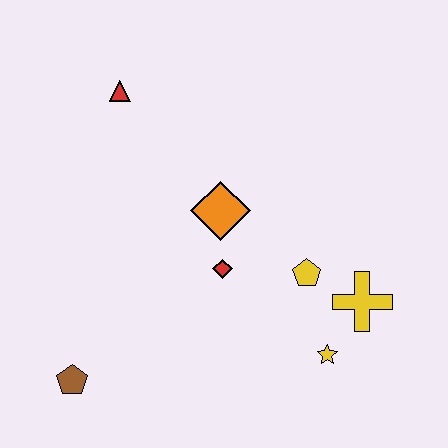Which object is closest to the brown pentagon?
The red diamond is closest to the brown pentagon.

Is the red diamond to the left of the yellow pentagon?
Yes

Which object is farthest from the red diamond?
The red triangle is farthest from the red diamond.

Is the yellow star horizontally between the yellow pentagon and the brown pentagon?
No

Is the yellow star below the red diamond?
Yes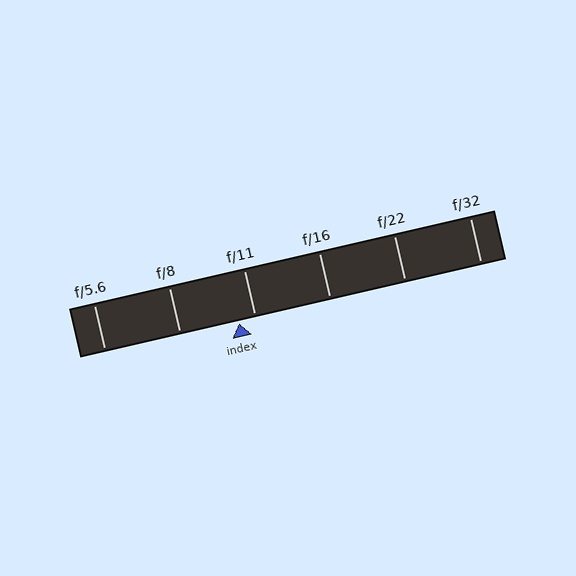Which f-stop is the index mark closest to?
The index mark is closest to f/11.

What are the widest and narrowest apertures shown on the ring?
The widest aperture shown is f/5.6 and the narrowest is f/32.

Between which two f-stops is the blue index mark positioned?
The index mark is between f/8 and f/11.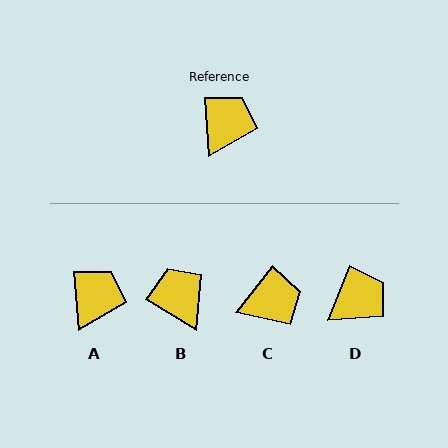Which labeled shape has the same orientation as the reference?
A.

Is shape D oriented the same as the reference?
No, it is off by about 26 degrees.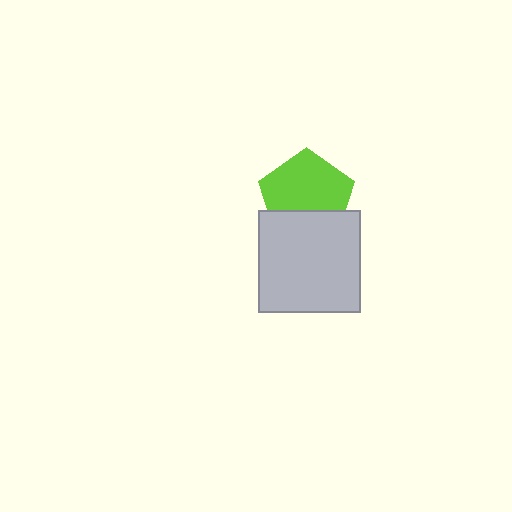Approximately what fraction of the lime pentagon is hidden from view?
Roughly 34% of the lime pentagon is hidden behind the light gray rectangle.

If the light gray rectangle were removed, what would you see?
You would see the complete lime pentagon.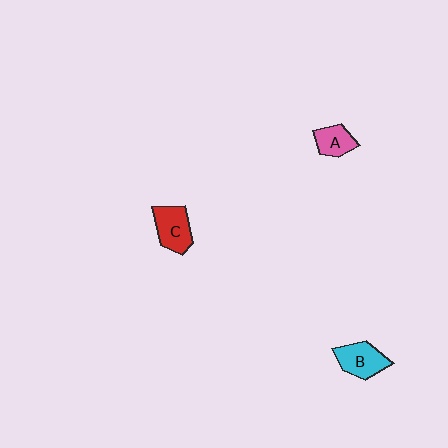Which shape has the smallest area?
Shape A (pink).